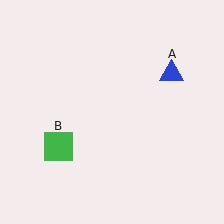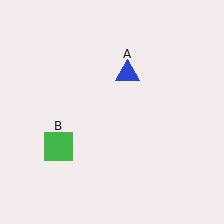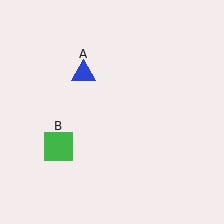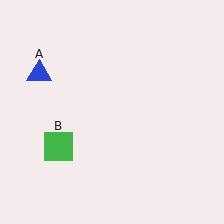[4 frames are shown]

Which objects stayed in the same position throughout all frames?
Green square (object B) remained stationary.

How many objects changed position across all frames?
1 object changed position: blue triangle (object A).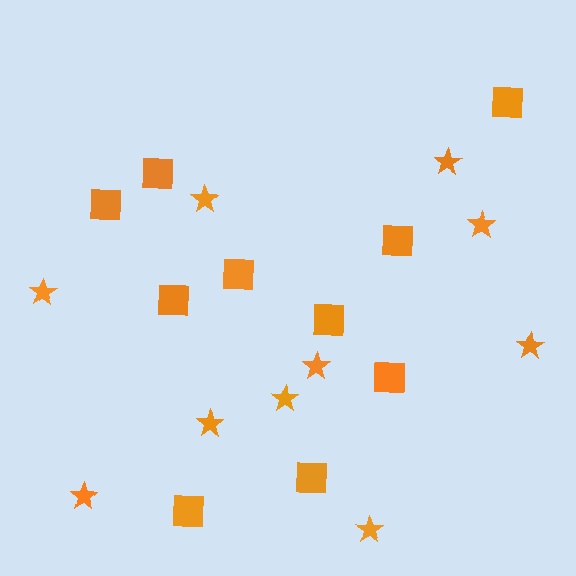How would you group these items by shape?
There are 2 groups: one group of squares (10) and one group of stars (10).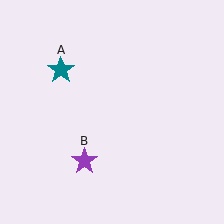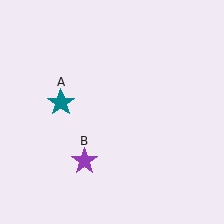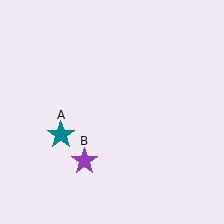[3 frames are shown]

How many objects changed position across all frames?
1 object changed position: teal star (object A).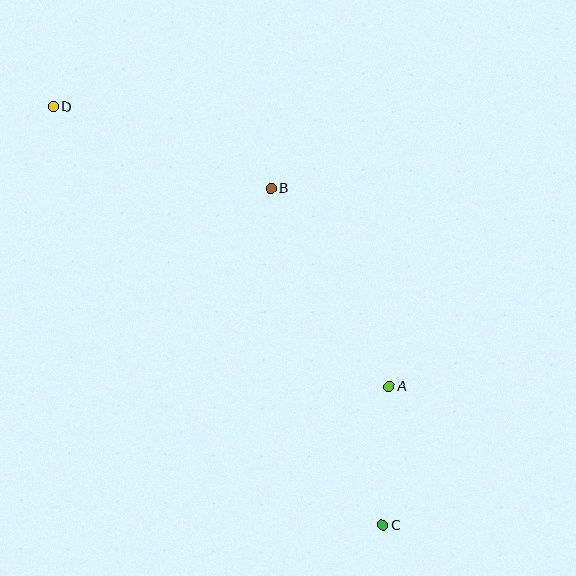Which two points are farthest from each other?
Points C and D are farthest from each other.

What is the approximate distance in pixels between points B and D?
The distance between B and D is approximately 233 pixels.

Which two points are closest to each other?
Points A and C are closest to each other.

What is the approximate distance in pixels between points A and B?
The distance between A and B is approximately 230 pixels.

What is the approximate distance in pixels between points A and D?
The distance between A and D is approximately 437 pixels.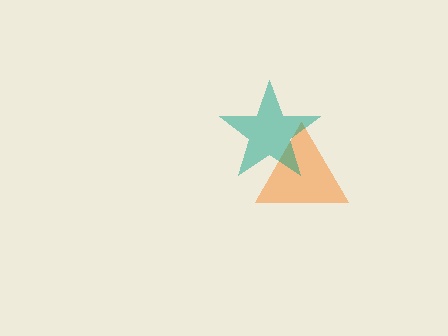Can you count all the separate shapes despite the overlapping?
Yes, there are 2 separate shapes.